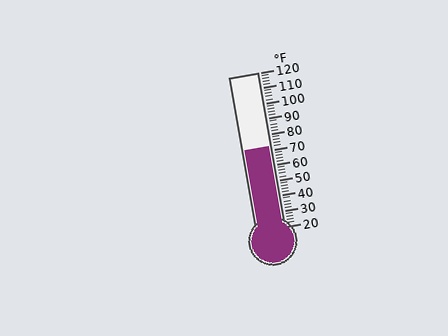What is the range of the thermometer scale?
The thermometer scale ranges from 20°F to 120°F.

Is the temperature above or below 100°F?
The temperature is below 100°F.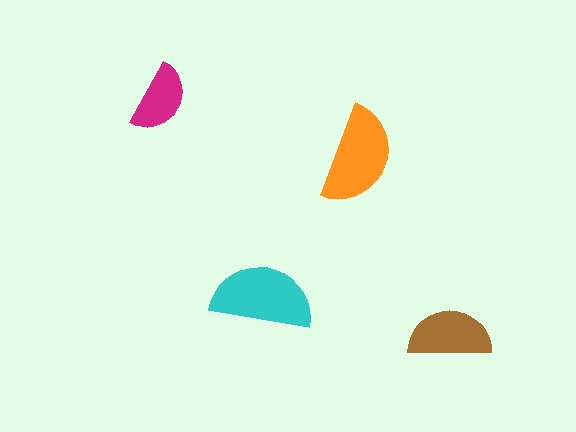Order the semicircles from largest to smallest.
the cyan one, the orange one, the brown one, the magenta one.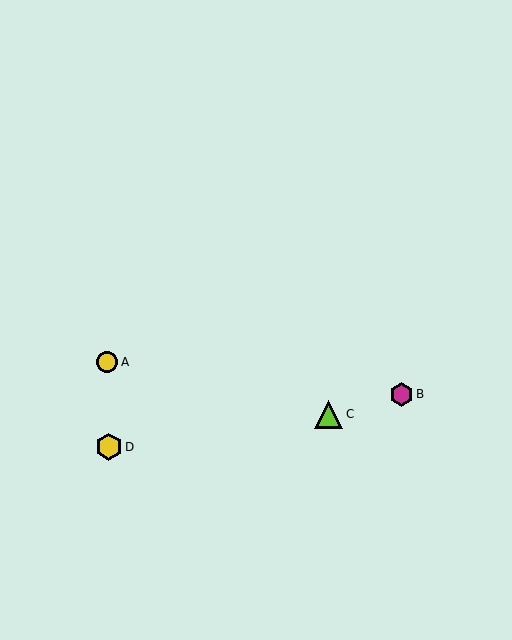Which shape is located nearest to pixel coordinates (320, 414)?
The lime triangle (labeled C) at (328, 414) is nearest to that location.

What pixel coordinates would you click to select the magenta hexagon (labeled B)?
Click at (401, 394) to select the magenta hexagon B.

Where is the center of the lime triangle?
The center of the lime triangle is at (328, 414).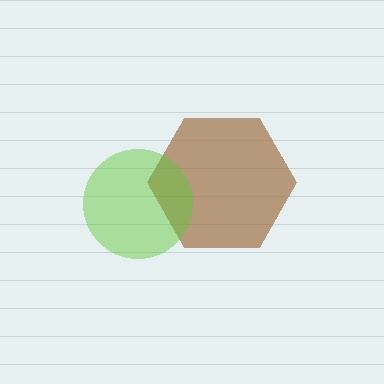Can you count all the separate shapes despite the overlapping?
Yes, there are 2 separate shapes.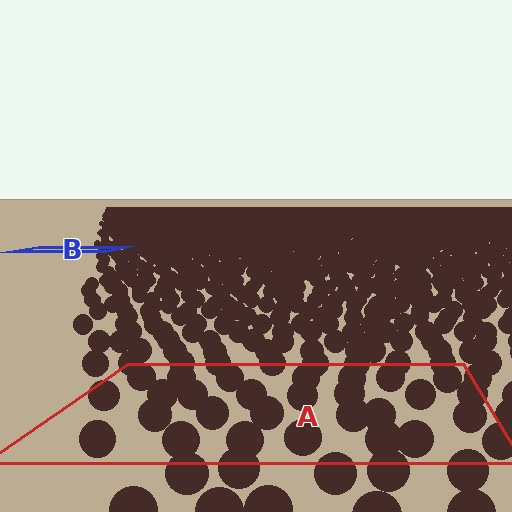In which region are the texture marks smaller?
The texture marks are smaller in region B, because it is farther away.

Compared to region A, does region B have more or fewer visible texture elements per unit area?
Region B has more texture elements per unit area — they are packed more densely because it is farther away.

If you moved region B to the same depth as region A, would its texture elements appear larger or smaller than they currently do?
They would appear larger. At a closer depth, the same texture elements are projected at a bigger on-screen size.